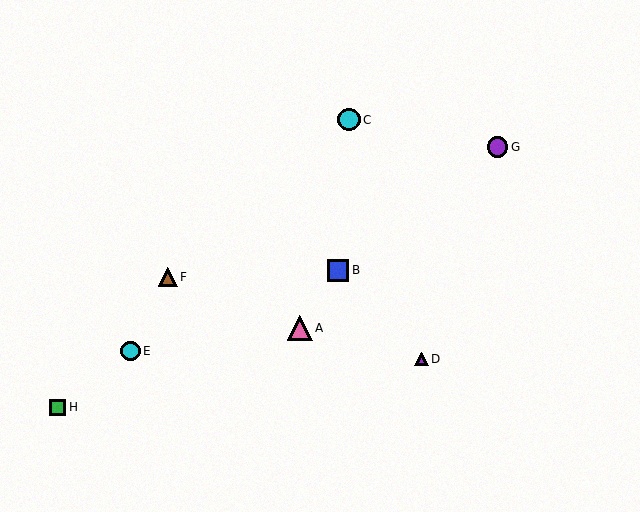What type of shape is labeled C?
Shape C is a cyan circle.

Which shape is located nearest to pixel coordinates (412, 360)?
The purple triangle (labeled D) at (422, 359) is nearest to that location.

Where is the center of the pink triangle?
The center of the pink triangle is at (300, 328).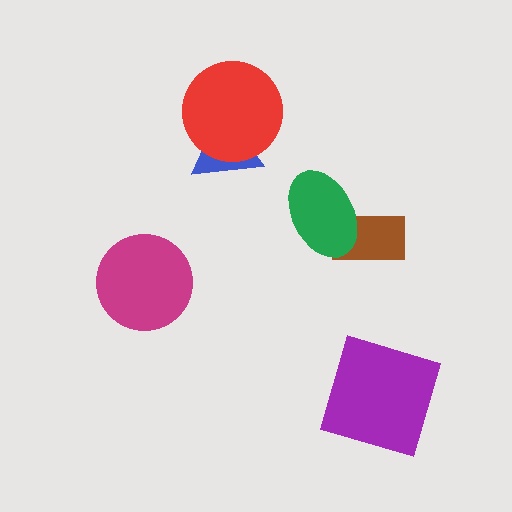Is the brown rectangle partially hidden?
Yes, it is partially covered by another shape.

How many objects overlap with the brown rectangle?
1 object overlaps with the brown rectangle.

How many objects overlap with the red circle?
1 object overlaps with the red circle.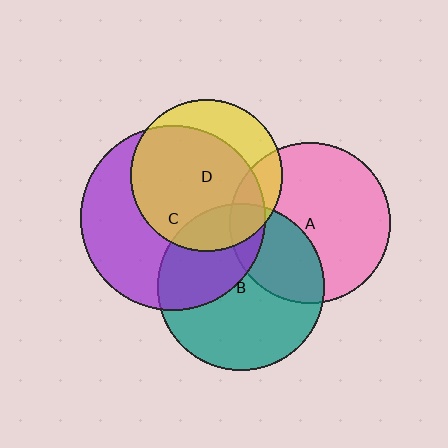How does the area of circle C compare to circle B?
Approximately 1.2 times.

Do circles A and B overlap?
Yes.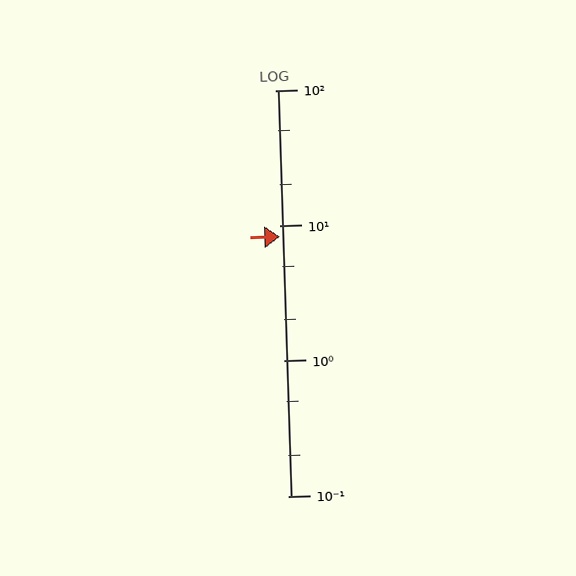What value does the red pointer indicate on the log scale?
The pointer indicates approximately 8.3.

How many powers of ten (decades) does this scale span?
The scale spans 3 decades, from 0.1 to 100.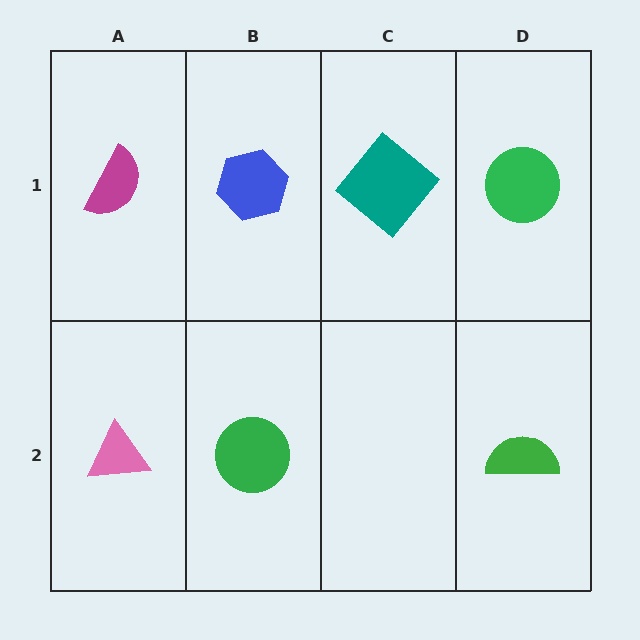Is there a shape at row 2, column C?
No, that cell is empty.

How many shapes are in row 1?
4 shapes.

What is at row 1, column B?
A blue hexagon.